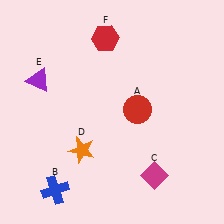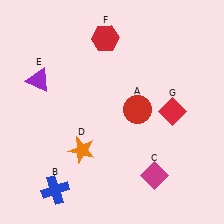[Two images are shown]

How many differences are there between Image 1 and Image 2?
There is 1 difference between the two images.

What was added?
A red diamond (G) was added in Image 2.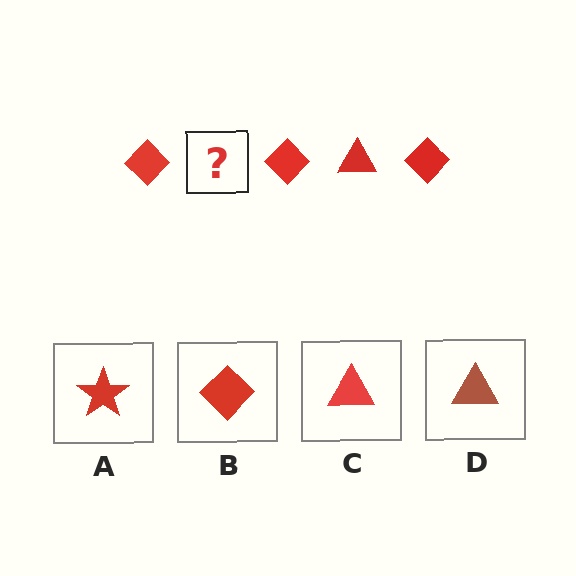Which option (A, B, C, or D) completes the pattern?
C.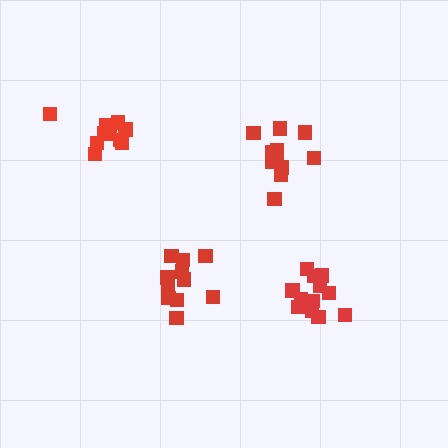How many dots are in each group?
Group 1: 12 dots, Group 2: 10 dots, Group 3: 11 dots, Group 4: 11 dots (44 total).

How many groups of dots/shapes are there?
There are 4 groups.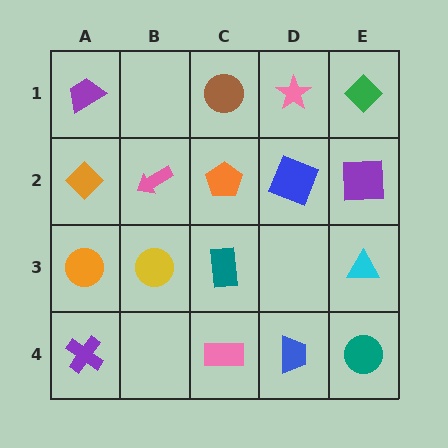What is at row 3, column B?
A yellow circle.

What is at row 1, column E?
A green diamond.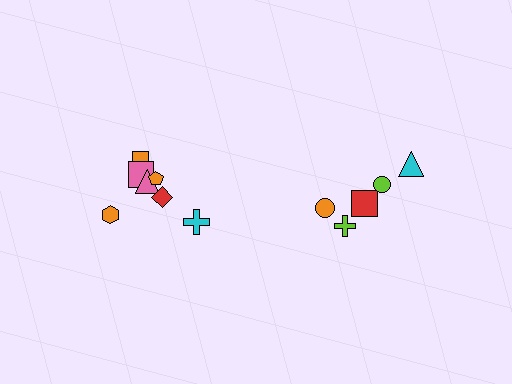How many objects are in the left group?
There are 7 objects.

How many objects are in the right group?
There are 5 objects.